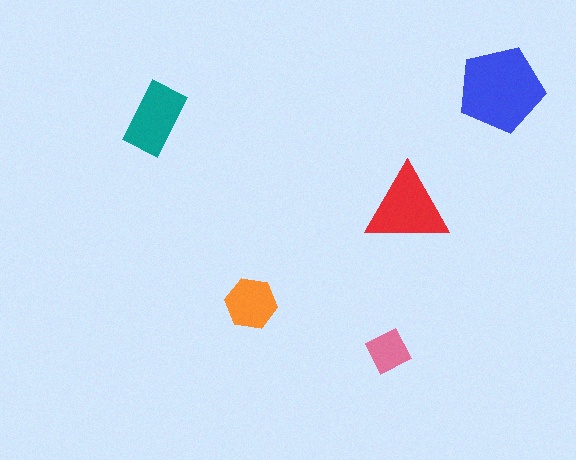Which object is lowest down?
The pink square is bottommost.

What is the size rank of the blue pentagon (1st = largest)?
1st.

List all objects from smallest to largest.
The pink square, the orange hexagon, the teal rectangle, the red triangle, the blue pentagon.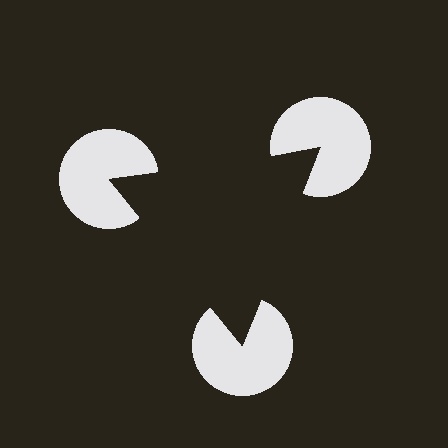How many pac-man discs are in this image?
There are 3 — one at each vertex of the illusory triangle.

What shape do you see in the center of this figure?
An illusory triangle — its edges are inferred from the aligned wedge cuts in the pac-man discs, not physically drawn.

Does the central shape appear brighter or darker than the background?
It typically appears slightly darker than the background, even though no actual brightness change is drawn.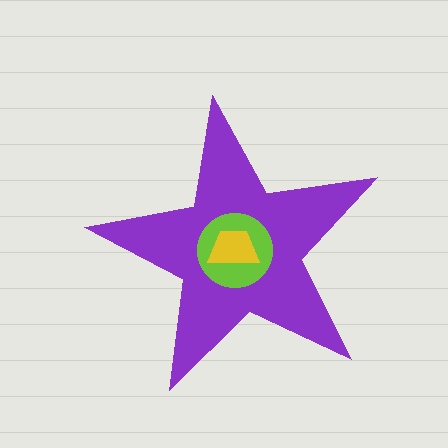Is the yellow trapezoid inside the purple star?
Yes.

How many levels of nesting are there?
3.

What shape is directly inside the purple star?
The lime circle.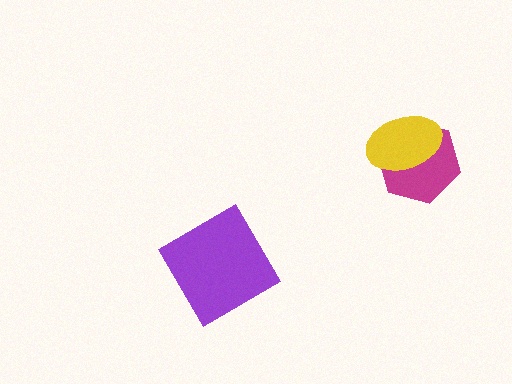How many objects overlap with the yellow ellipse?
1 object overlaps with the yellow ellipse.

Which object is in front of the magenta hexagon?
The yellow ellipse is in front of the magenta hexagon.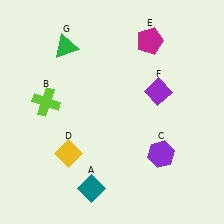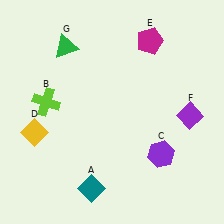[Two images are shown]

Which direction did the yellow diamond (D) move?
The yellow diamond (D) moved left.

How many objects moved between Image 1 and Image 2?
2 objects moved between the two images.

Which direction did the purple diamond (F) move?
The purple diamond (F) moved right.